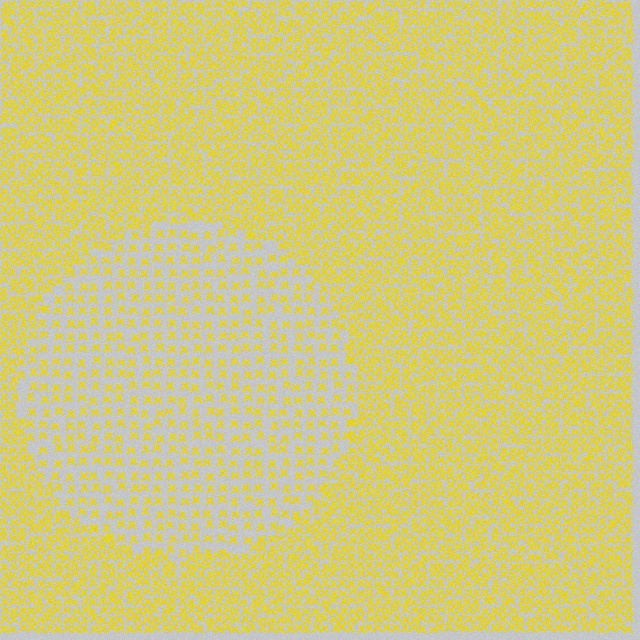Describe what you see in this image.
The image contains small yellow elements arranged at two different densities. A circle-shaped region is visible where the elements are less densely packed than the surrounding area.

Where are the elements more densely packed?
The elements are more densely packed outside the circle boundary.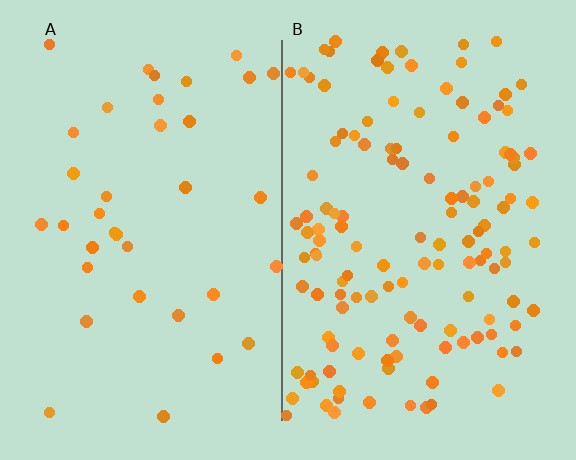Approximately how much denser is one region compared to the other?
Approximately 3.7× — region B over region A.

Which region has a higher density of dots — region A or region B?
B (the right).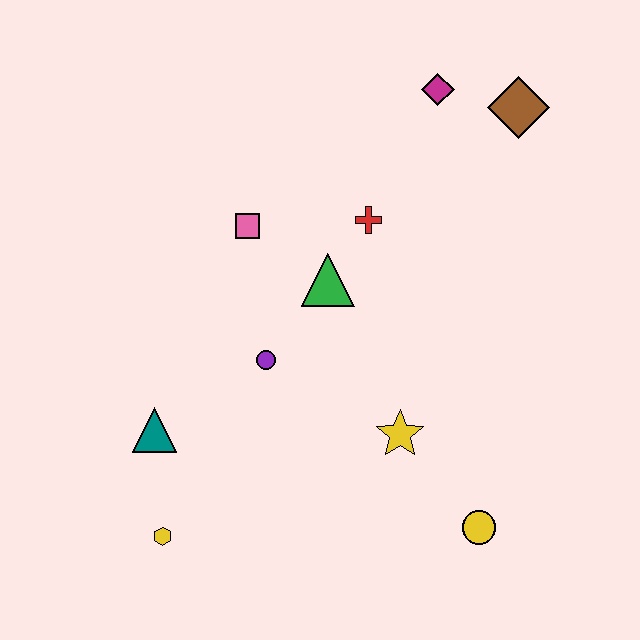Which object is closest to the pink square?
The green triangle is closest to the pink square.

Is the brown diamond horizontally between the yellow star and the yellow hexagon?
No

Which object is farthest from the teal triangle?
The brown diamond is farthest from the teal triangle.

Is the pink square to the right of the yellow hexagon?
Yes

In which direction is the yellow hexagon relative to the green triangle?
The yellow hexagon is below the green triangle.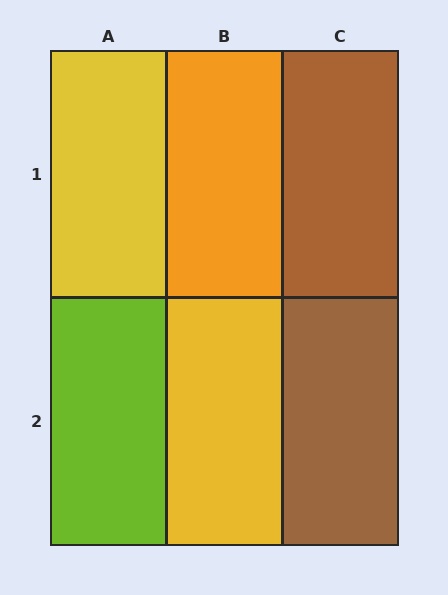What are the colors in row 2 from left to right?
Lime, yellow, brown.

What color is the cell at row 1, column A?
Yellow.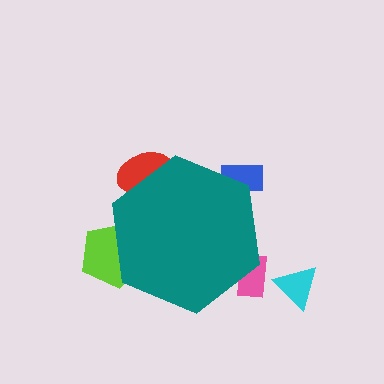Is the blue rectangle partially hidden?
Yes, the blue rectangle is partially hidden behind the teal hexagon.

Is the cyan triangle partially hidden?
No, the cyan triangle is fully visible.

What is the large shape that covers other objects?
A teal hexagon.